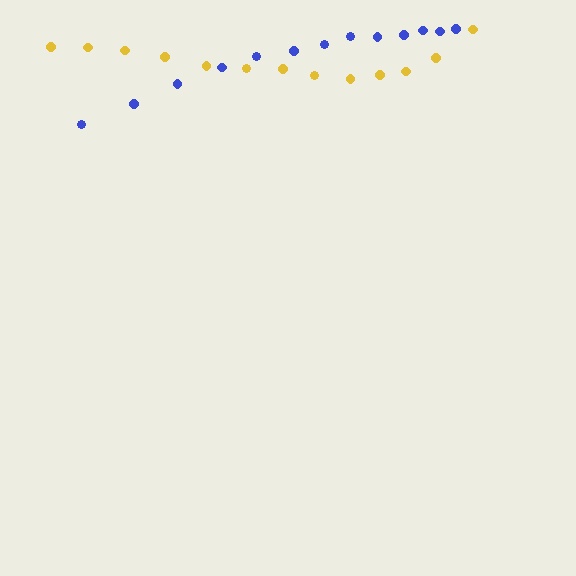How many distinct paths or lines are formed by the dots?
There are 2 distinct paths.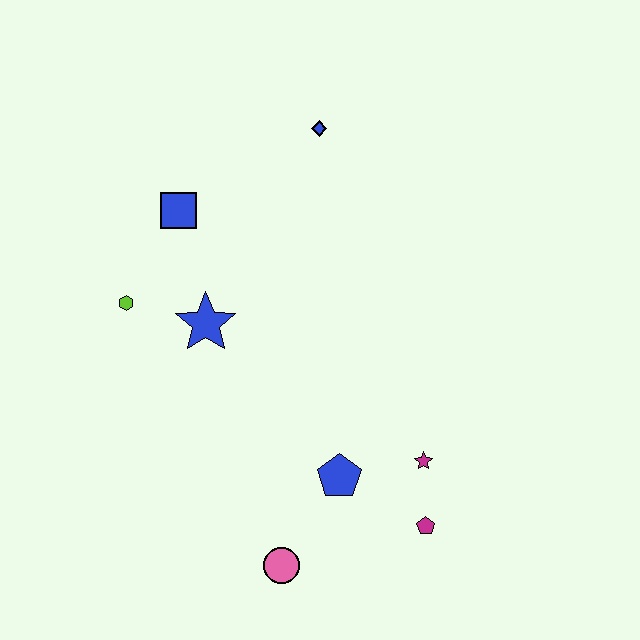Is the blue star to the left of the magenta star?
Yes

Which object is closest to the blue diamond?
The blue square is closest to the blue diamond.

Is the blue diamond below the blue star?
No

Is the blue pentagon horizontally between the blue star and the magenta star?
Yes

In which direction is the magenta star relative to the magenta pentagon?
The magenta star is above the magenta pentagon.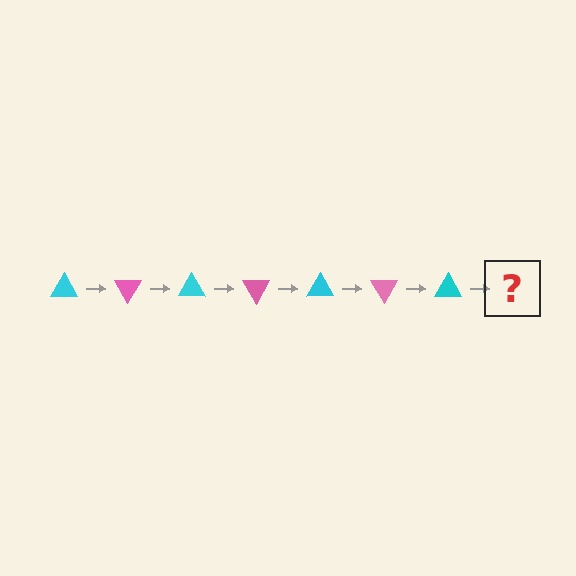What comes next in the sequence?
The next element should be a pink triangle, rotated 420 degrees from the start.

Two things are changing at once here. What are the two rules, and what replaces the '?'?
The two rules are that it rotates 60 degrees each step and the color cycles through cyan and pink. The '?' should be a pink triangle, rotated 420 degrees from the start.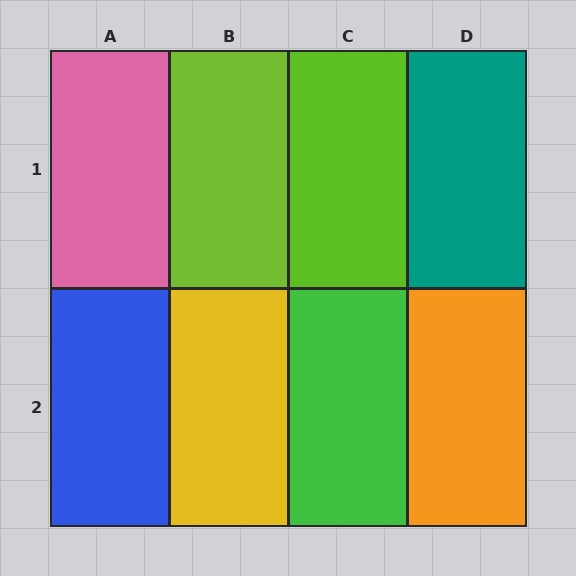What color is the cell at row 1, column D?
Teal.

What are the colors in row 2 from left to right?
Blue, yellow, green, orange.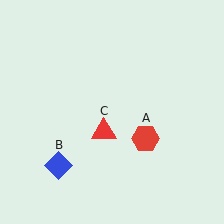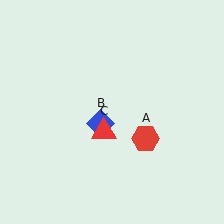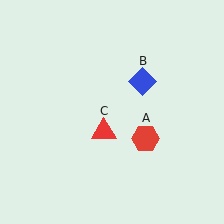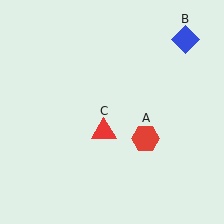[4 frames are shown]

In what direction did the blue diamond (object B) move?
The blue diamond (object B) moved up and to the right.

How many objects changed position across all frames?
1 object changed position: blue diamond (object B).